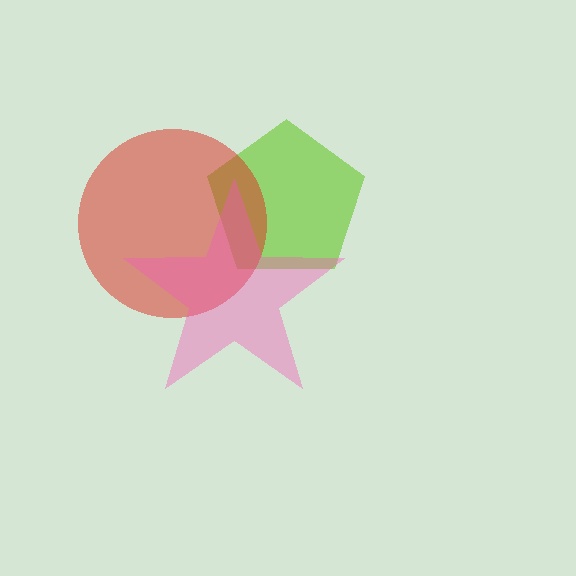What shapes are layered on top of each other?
The layered shapes are: a lime pentagon, a red circle, a pink star.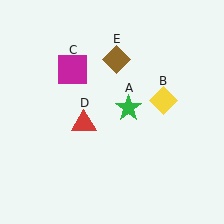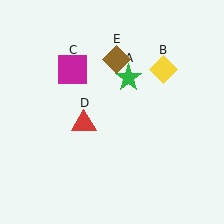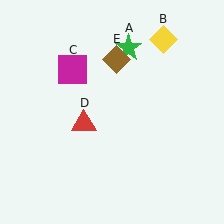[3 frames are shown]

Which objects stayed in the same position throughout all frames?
Magenta square (object C) and red triangle (object D) and brown diamond (object E) remained stationary.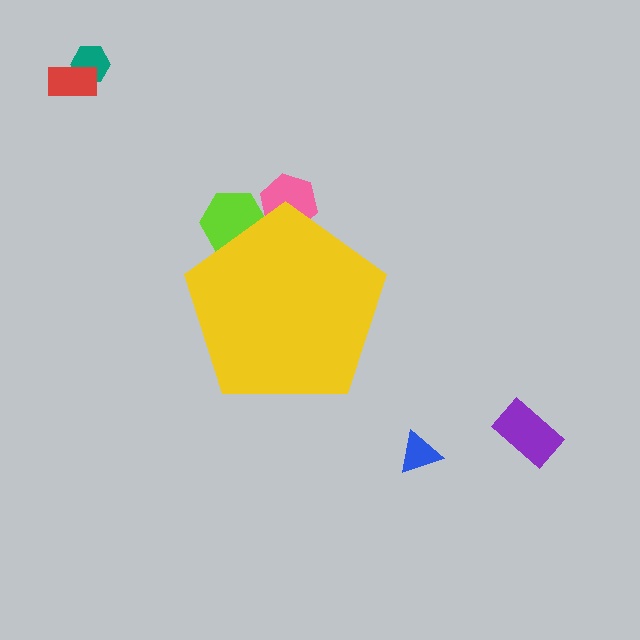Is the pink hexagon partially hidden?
Yes, the pink hexagon is partially hidden behind the yellow pentagon.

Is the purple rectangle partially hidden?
No, the purple rectangle is fully visible.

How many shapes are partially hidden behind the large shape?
2 shapes are partially hidden.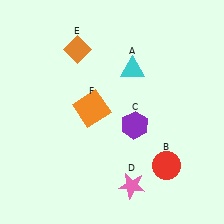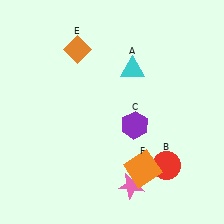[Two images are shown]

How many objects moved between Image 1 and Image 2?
1 object moved between the two images.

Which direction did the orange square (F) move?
The orange square (F) moved down.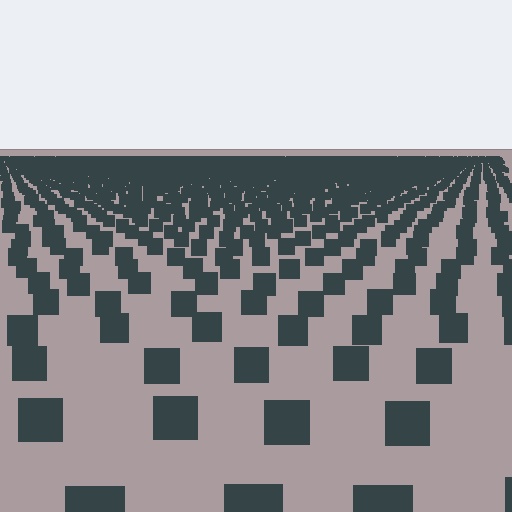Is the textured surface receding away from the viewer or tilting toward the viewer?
The surface is receding away from the viewer. Texture elements get smaller and denser toward the top.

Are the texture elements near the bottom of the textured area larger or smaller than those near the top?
Larger. Near the bottom, elements are closer to the viewer and appear at a bigger on-screen size.